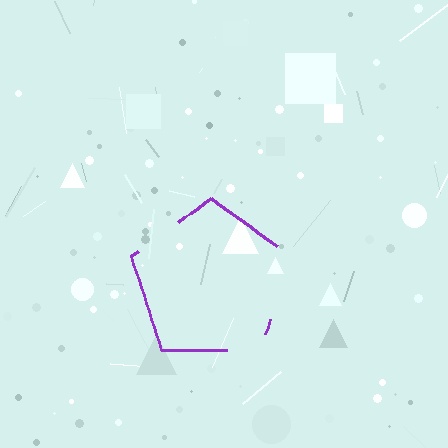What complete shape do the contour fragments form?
The contour fragments form a pentagon.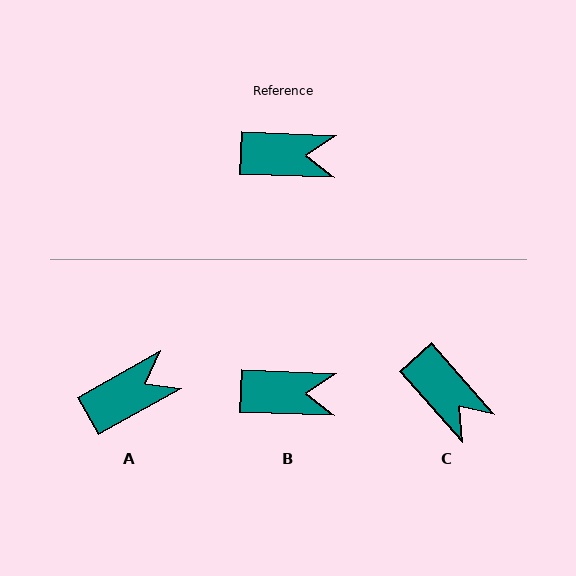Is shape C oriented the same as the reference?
No, it is off by about 46 degrees.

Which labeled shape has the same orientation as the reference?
B.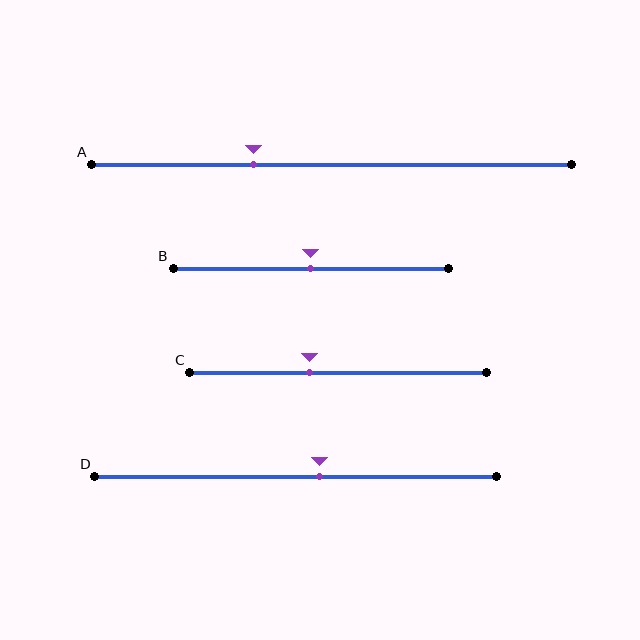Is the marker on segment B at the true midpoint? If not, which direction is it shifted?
Yes, the marker on segment B is at the true midpoint.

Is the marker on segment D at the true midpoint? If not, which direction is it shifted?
No, the marker on segment D is shifted to the right by about 6% of the segment length.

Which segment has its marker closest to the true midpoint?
Segment B has its marker closest to the true midpoint.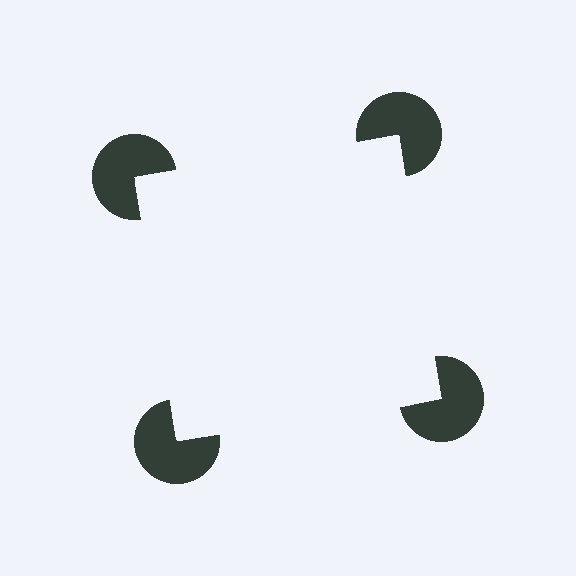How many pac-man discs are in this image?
There are 4 — one at each vertex of the illusory square.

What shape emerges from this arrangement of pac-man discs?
An illusory square — its edges are inferred from the aligned wedge cuts in the pac-man discs, not physically drawn.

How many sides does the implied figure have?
4 sides.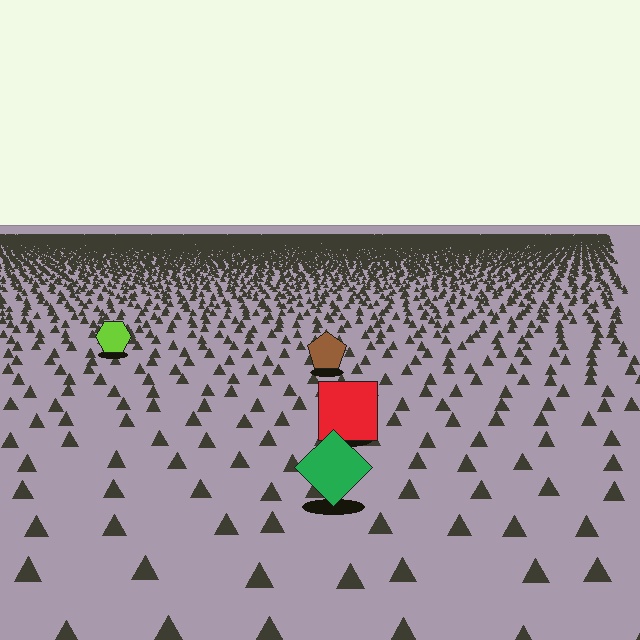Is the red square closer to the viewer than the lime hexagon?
Yes. The red square is closer — you can tell from the texture gradient: the ground texture is coarser near it.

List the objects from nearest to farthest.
From nearest to farthest: the green diamond, the red square, the brown pentagon, the lime hexagon.